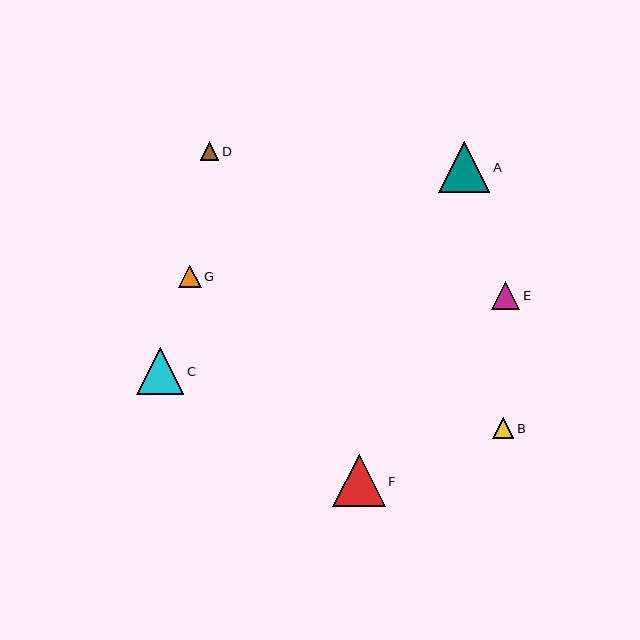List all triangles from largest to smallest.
From largest to smallest: F, A, C, E, G, B, D.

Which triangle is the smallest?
Triangle D is the smallest with a size of approximately 18 pixels.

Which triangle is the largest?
Triangle F is the largest with a size of approximately 52 pixels.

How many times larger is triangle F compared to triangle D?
Triangle F is approximately 2.8 times the size of triangle D.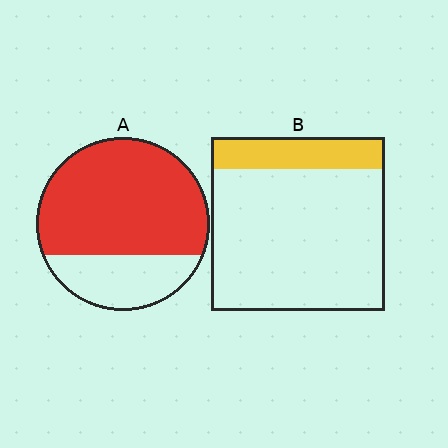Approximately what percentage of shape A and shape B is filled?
A is approximately 70% and B is approximately 20%.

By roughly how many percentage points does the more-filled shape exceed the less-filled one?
By roughly 55 percentage points (A over B).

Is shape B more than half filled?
No.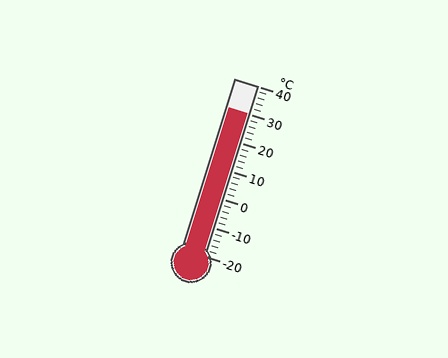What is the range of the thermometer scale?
The thermometer scale ranges from -20°C to 40°C.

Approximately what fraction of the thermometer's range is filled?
The thermometer is filled to approximately 85% of its range.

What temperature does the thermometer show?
The thermometer shows approximately 30°C.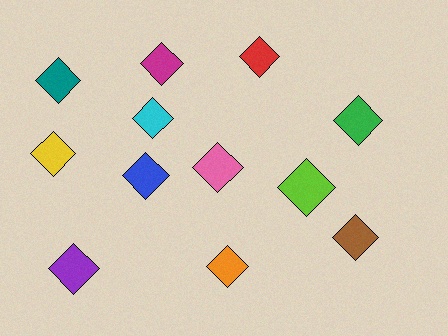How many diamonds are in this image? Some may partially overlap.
There are 12 diamonds.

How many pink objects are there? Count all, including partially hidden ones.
There is 1 pink object.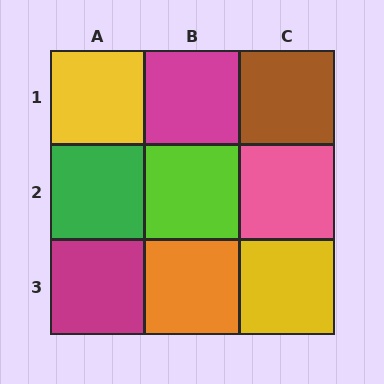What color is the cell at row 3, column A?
Magenta.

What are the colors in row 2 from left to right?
Green, lime, pink.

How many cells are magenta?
2 cells are magenta.